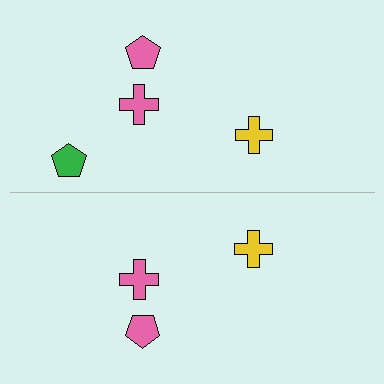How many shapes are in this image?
There are 7 shapes in this image.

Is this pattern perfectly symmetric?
No, the pattern is not perfectly symmetric. A green pentagon is missing from the bottom side.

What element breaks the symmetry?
A green pentagon is missing from the bottom side.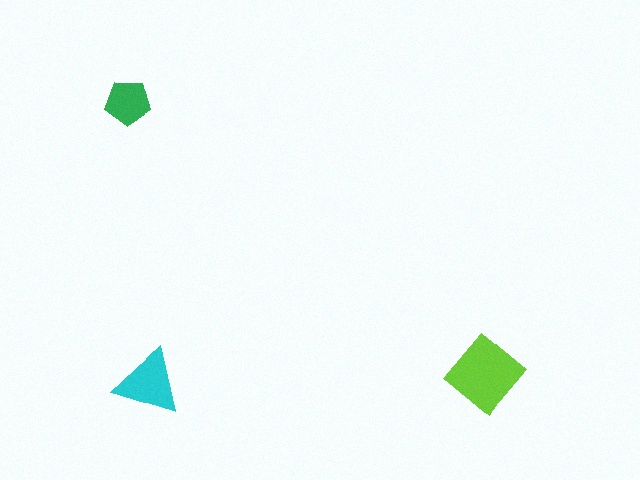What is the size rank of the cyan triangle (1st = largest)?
2nd.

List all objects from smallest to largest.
The green pentagon, the cyan triangle, the lime diamond.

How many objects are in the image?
There are 3 objects in the image.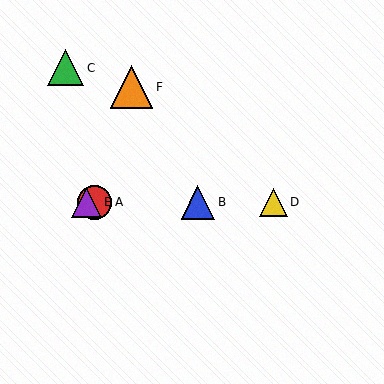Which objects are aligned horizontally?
Objects A, B, D, E are aligned horizontally.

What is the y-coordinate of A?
Object A is at y≈203.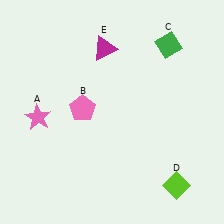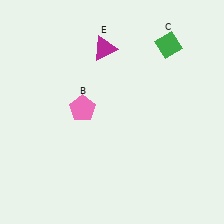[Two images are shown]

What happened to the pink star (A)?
The pink star (A) was removed in Image 2. It was in the bottom-left area of Image 1.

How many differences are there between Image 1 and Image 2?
There are 2 differences between the two images.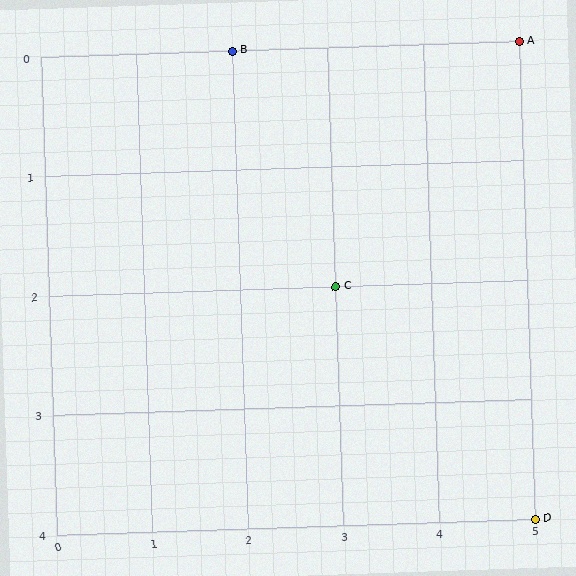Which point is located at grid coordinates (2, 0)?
Point B is at (2, 0).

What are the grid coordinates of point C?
Point C is at grid coordinates (3, 2).